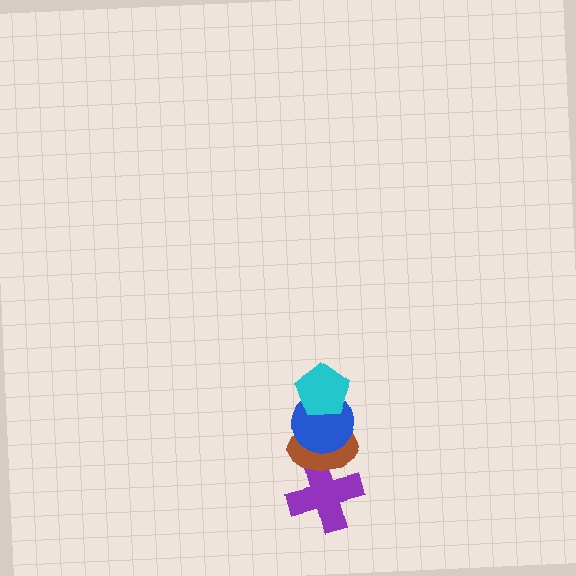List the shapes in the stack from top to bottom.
From top to bottom: the cyan pentagon, the blue circle, the brown ellipse, the purple cross.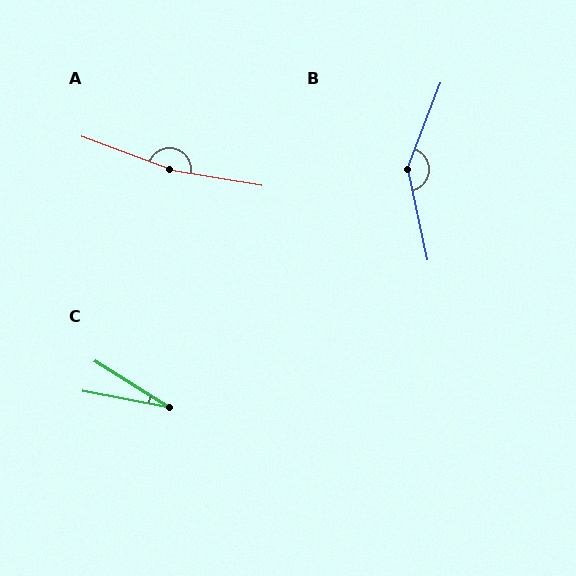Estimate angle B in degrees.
Approximately 146 degrees.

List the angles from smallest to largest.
C (21°), B (146°), A (169°).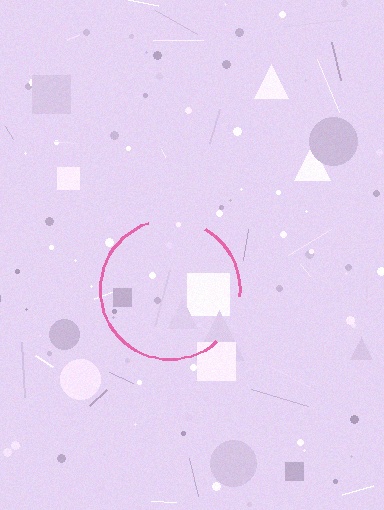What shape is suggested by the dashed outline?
The dashed outline suggests a circle.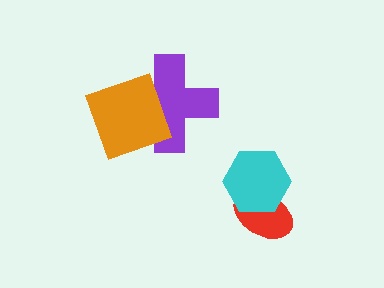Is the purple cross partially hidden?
Yes, it is partially covered by another shape.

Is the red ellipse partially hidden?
Yes, it is partially covered by another shape.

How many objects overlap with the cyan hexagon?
1 object overlaps with the cyan hexagon.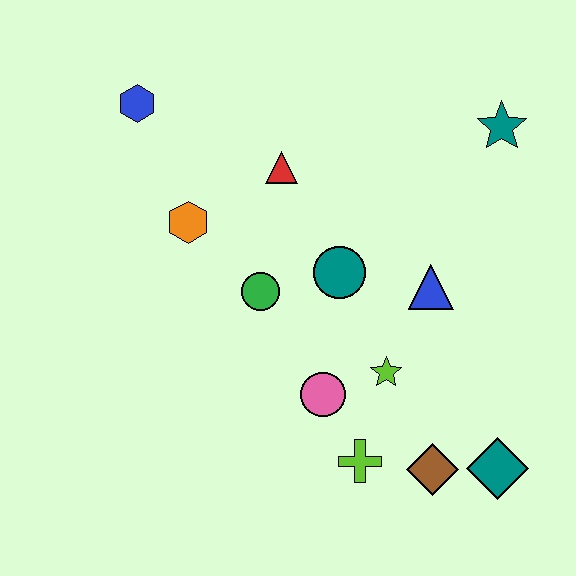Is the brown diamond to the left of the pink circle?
No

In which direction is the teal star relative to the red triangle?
The teal star is to the right of the red triangle.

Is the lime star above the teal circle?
No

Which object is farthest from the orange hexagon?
The teal diamond is farthest from the orange hexagon.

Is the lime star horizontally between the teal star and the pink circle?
Yes